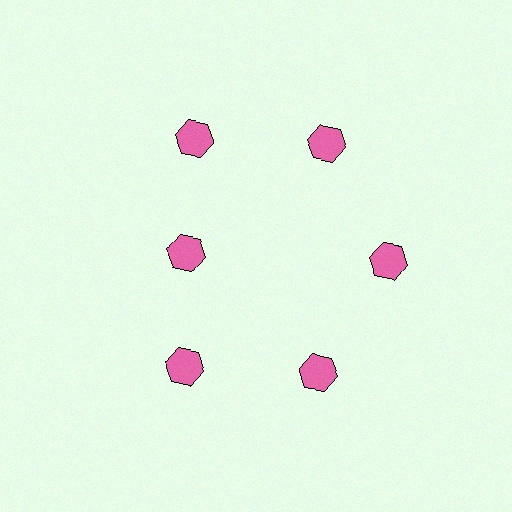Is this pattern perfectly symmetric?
No. The 6 pink hexagons are arranged in a ring, but one element near the 9 o'clock position is pulled inward toward the center, breaking the 6-fold rotational symmetry.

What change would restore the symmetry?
The symmetry would be restored by moving it outward, back onto the ring so that all 6 hexagons sit at equal angles and equal distance from the center.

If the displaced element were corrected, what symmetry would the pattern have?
It would have 6-fold rotational symmetry — the pattern would map onto itself every 60 degrees.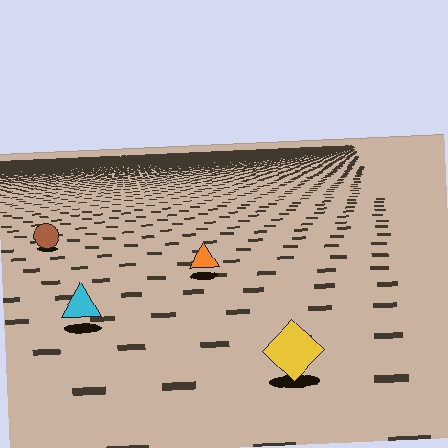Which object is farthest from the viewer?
The brown circle is farthest from the viewer. It appears smaller and the ground texture around it is denser.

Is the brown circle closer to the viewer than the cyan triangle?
No. The cyan triangle is closer — you can tell from the texture gradient: the ground texture is coarser near it.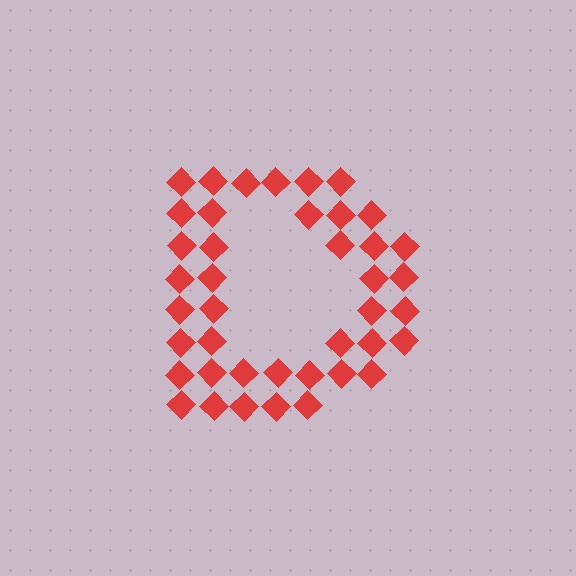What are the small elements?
The small elements are diamonds.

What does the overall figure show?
The overall figure shows the letter D.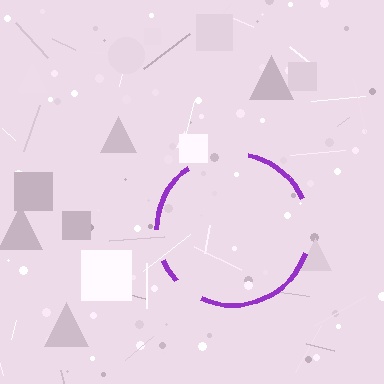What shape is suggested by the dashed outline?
The dashed outline suggests a circle.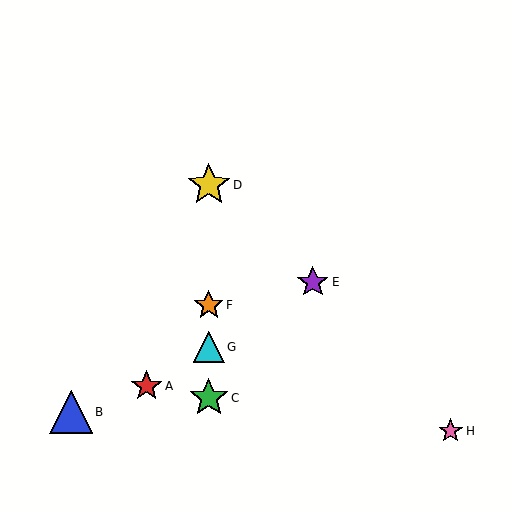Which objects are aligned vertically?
Objects C, D, F, G are aligned vertically.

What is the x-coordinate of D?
Object D is at x≈209.